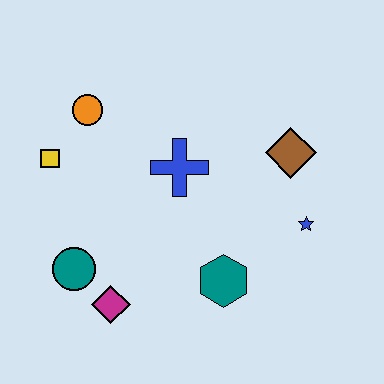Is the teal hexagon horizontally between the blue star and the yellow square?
Yes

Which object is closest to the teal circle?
The magenta diamond is closest to the teal circle.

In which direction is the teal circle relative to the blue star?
The teal circle is to the left of the blue star.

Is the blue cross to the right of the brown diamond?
No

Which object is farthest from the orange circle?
The blue star is farthest from the orange circle.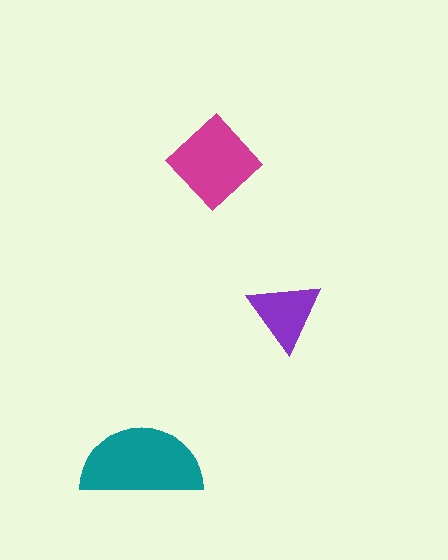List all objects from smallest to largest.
The purple triangle, the magenta diamond, the teal semicircle.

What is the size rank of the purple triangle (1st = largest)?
3rd.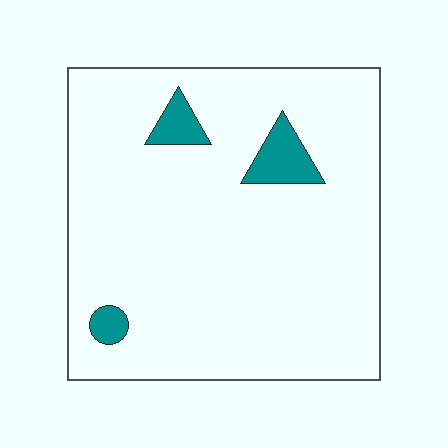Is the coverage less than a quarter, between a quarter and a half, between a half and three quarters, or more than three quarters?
Less than a quarter.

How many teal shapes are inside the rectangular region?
3.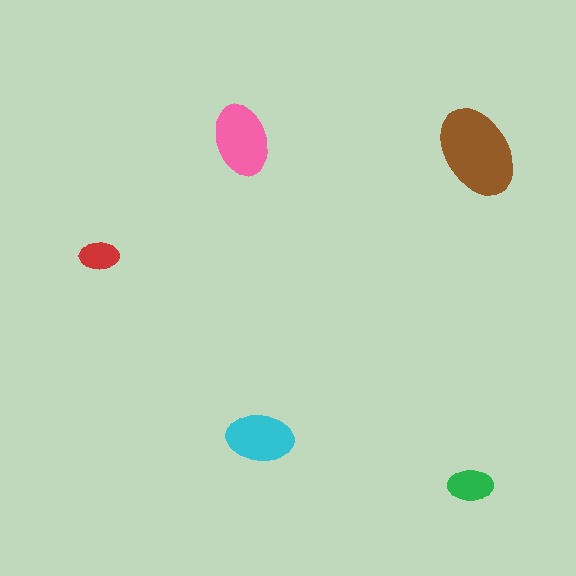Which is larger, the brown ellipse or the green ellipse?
The brown one.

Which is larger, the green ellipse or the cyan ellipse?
The cyan one.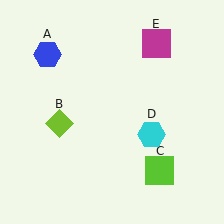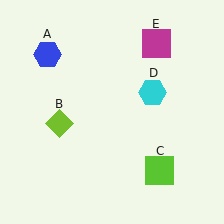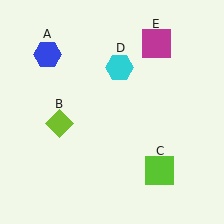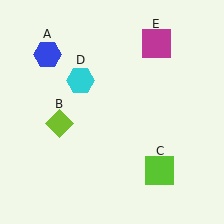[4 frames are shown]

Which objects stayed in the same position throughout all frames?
Blue hexagon (object A) and lime diamond (object B) and lime square (object C) and magenta square (object E) remained stationary.